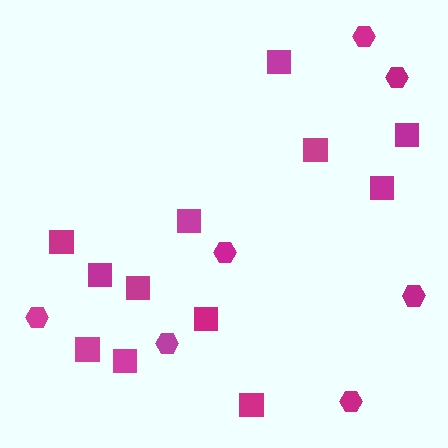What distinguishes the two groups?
There are 2 groups: one group of hexagons (7) and one group of squares (12).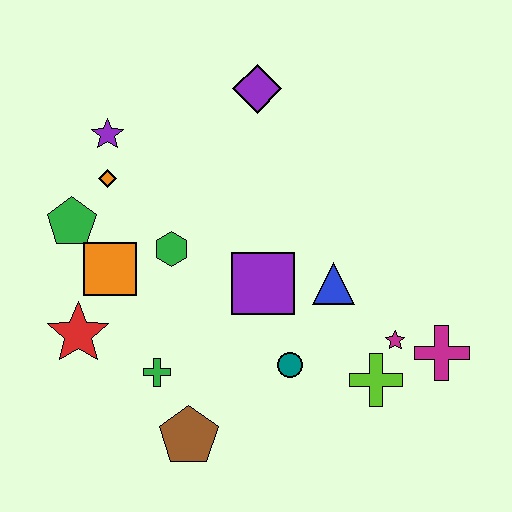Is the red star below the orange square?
Yes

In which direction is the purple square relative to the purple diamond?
The purple square is below the purple diamond.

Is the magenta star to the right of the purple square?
Yes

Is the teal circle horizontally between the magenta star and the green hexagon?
Yes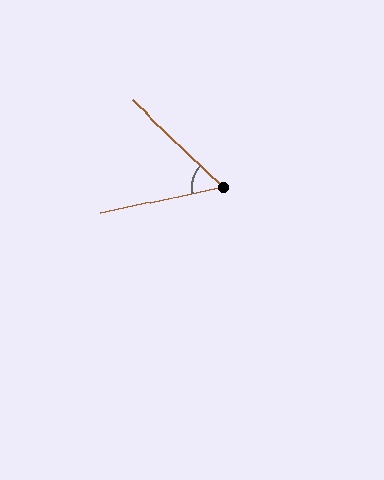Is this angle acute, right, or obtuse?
It is acute.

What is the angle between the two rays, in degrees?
Approximately 56 degrees.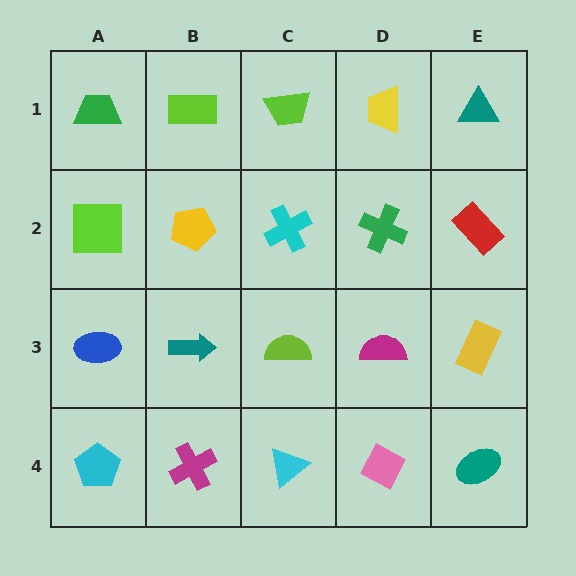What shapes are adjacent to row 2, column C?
A lime trapezoid (row 1, column C), a lime semicircle (row 3, column C), a yellow pentagon (row 2, column B), a green cross (row 2, column D).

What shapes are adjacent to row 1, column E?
A red rectangle (row 2, column E), a yellow trapezoid (row 1, column D).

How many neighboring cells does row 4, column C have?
3.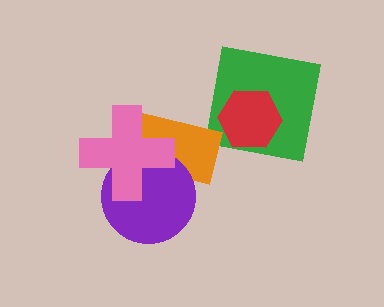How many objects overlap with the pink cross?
2 objects overlap with the pink cross.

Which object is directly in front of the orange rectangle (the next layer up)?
The purple circle is directly in front of the orange rectangle.